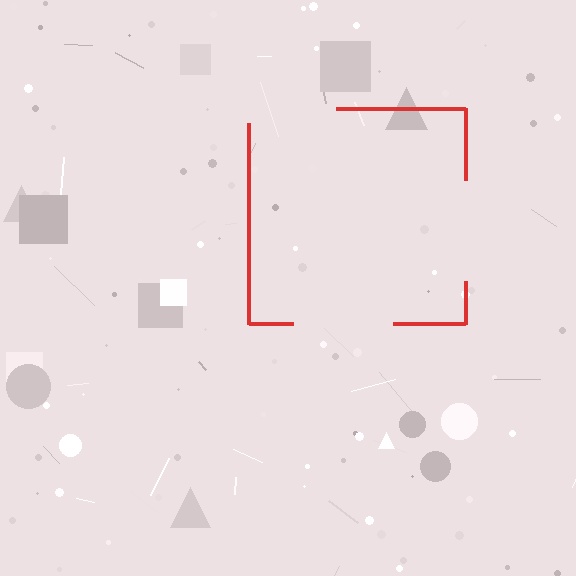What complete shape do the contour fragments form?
The contour fragments form a square.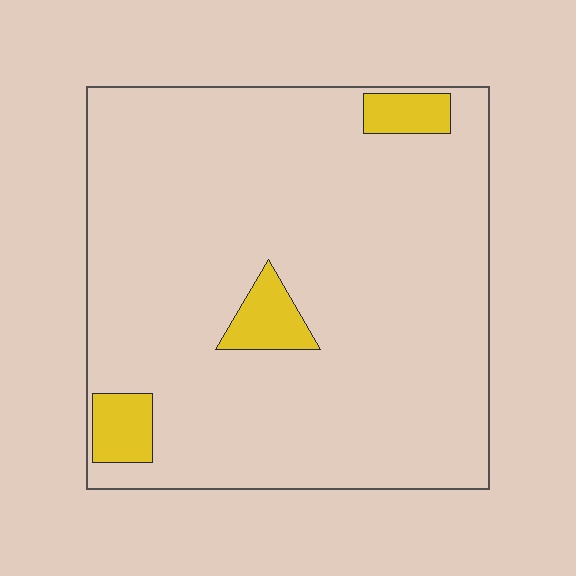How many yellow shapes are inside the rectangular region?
3.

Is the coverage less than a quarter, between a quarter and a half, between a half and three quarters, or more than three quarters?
Less than a quarter.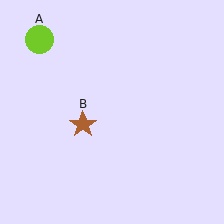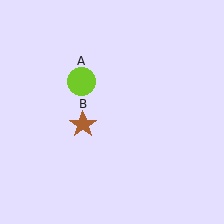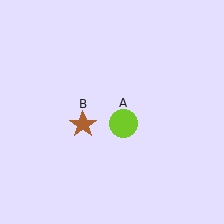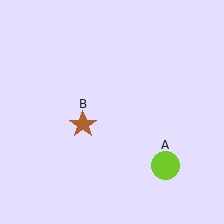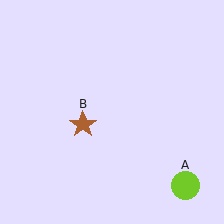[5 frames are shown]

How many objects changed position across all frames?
1 object changed position: lime circle (object A).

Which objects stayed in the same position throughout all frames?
Brown star (object B) remained stationary.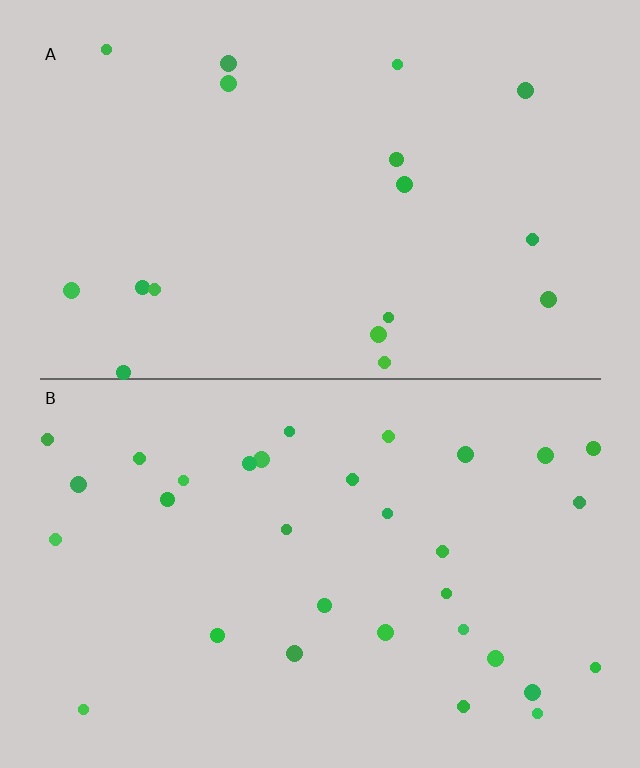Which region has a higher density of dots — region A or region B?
B (the bottom).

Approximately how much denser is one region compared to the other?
Approximately 1.8× — region B over region A.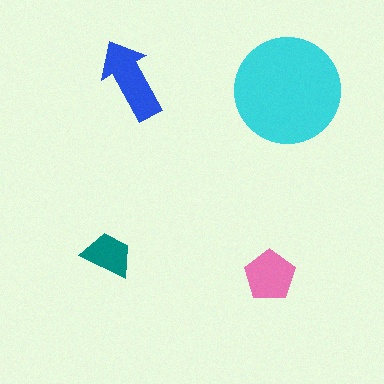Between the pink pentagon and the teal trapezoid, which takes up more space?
The pink pentagon.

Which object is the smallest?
The teal trapezoid.